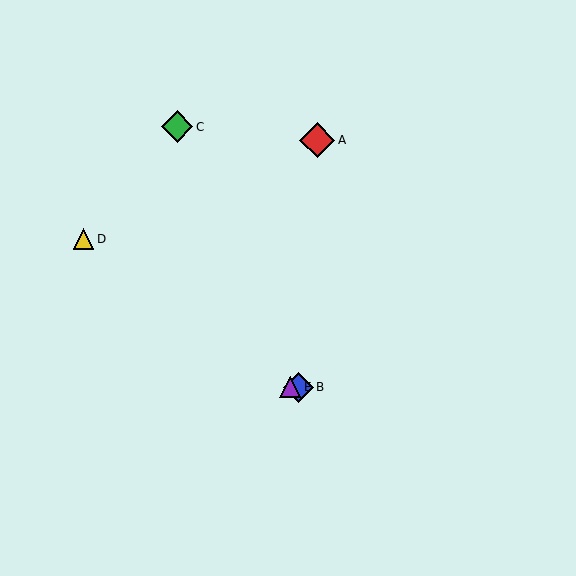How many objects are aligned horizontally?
2 objects (B, E) are aligned horizontally.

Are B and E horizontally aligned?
Yes, both are at y≈387.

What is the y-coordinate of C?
Object C is at y≈127.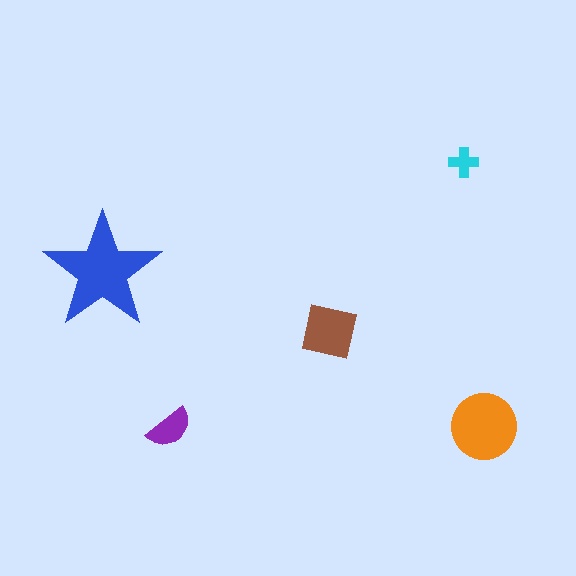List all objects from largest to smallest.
The blue star, the orange circle, the brown square, the purple semicircle, the cyan cross.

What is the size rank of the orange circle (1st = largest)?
2nd.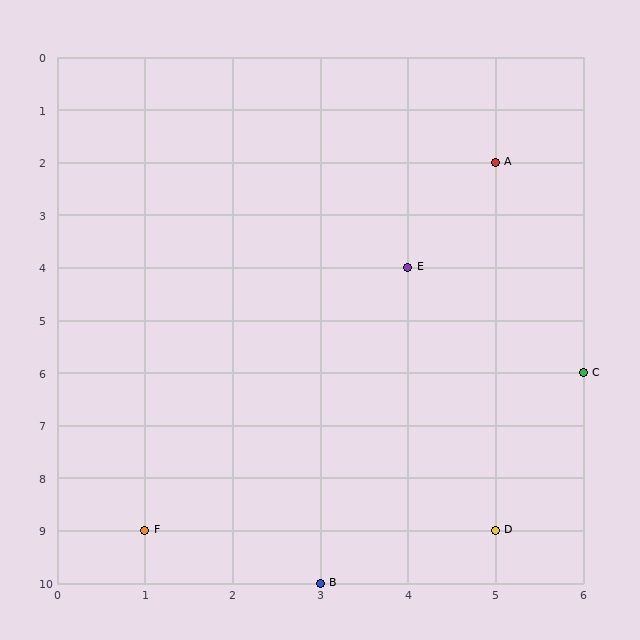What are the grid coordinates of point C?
Point C is at grid coordinates (6, 6).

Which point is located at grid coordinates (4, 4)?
Point E is at (4, 4).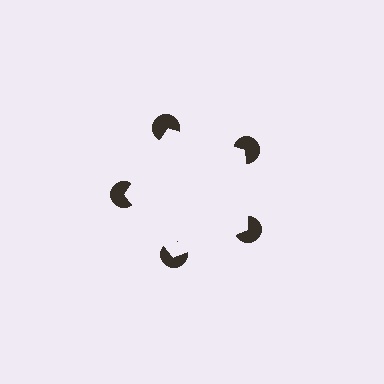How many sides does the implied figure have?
5 sides.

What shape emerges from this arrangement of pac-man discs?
An illusory pentagon — its edges are inferred from the aligned wedge cuts in the pac-man discs, not physically drawn.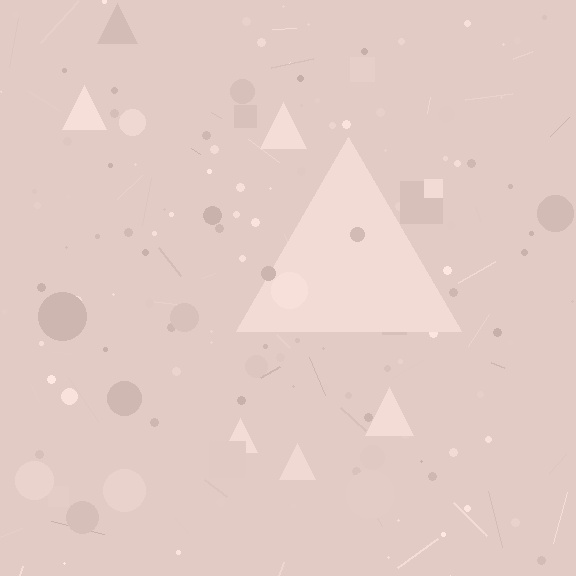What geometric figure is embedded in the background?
A triangle is embedded in the background.